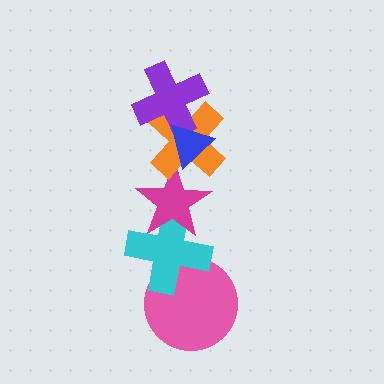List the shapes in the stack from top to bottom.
From top to bottom: the blue triangle, the purple cross, the orange cross, the magenta star, the cyan cross, the pink circle.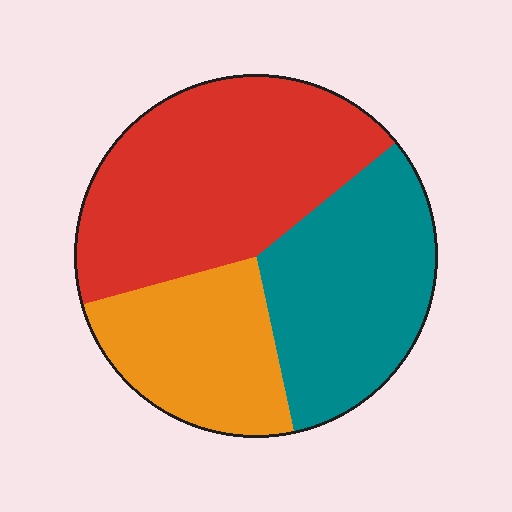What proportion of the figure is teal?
Teal takes up about one third (1/3) of the figure.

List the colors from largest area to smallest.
From largest to smallest: red, teal, orange.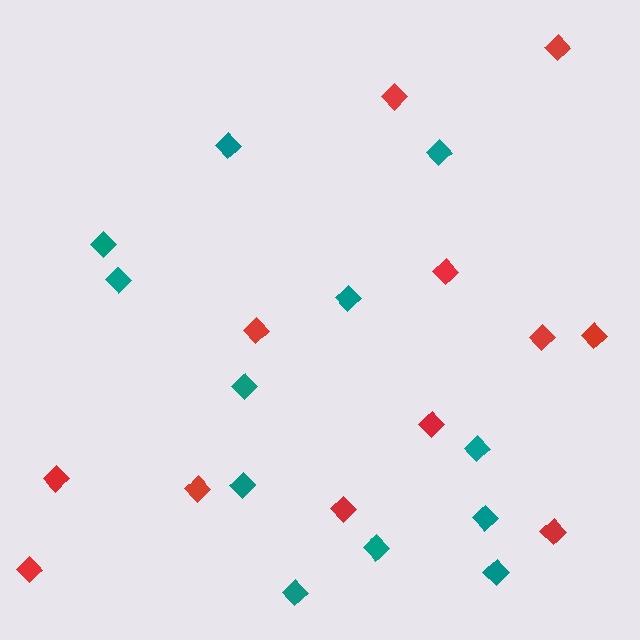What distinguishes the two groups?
There are 2 groups: one group of teal diamonds (12) and one group of red diamonds (12).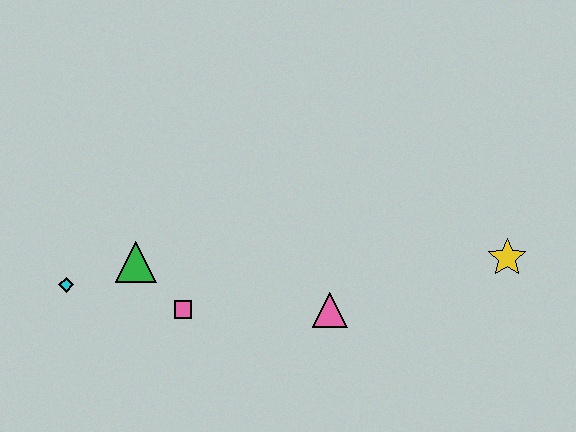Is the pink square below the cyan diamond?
Yes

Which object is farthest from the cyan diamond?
The yellow star is farthest from the cyan diamond.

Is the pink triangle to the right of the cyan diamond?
Yes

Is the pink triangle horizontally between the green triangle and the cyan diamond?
No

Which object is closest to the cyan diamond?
The green triangle is closest to the cyan diamond.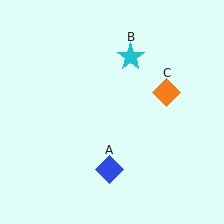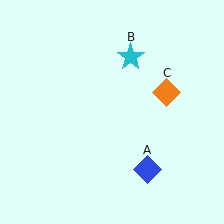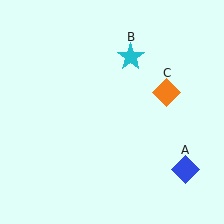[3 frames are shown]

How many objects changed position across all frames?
1 object changed position: blue diamond (object A).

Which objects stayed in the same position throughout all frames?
Cyan star (object B) and orange diamond (object C) remained stationary.